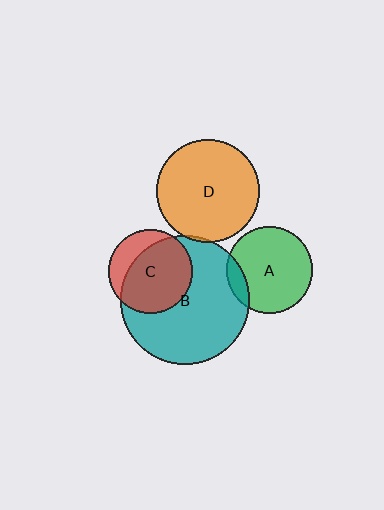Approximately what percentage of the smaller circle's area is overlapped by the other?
Approximately 5%.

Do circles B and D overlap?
Yes.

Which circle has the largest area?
Circle B (teal).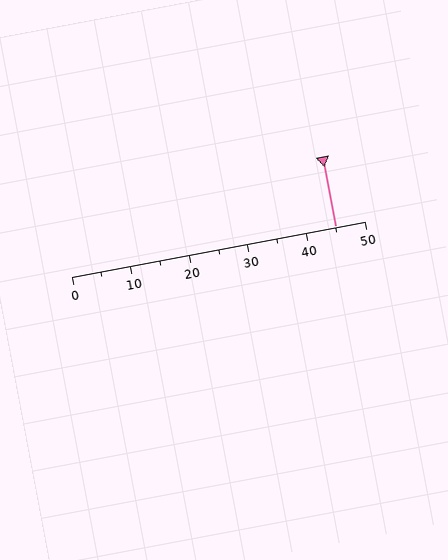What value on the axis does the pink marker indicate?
The marker indicates approximately 45.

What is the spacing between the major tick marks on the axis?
The major ticks are spaced 10 apart.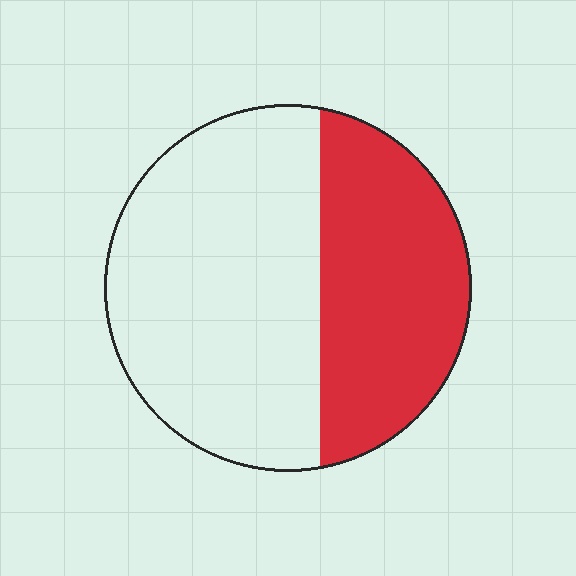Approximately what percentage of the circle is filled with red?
Approximately 40%.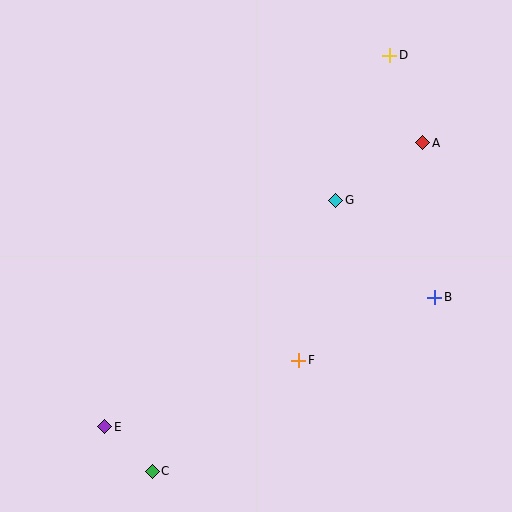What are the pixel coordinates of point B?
Point B is at (435, 297).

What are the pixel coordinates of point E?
Point E is at (105, 427).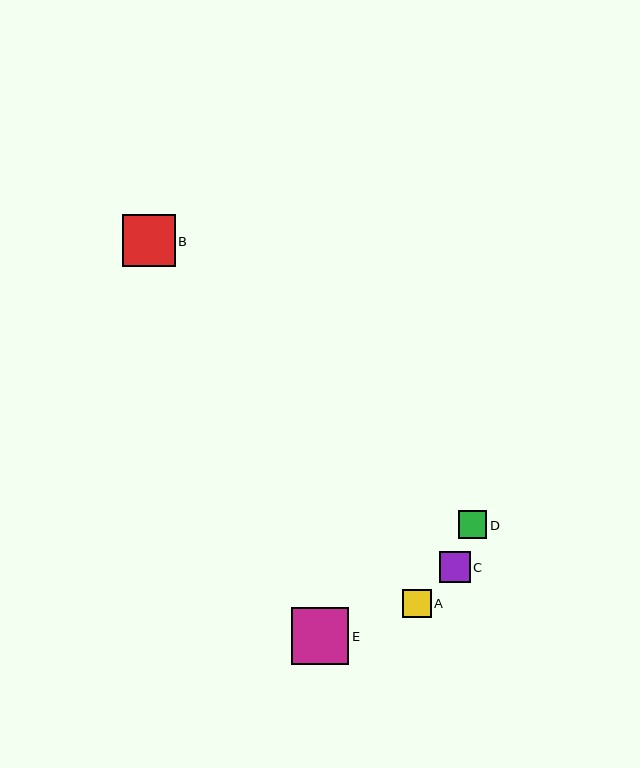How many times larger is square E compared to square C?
Square E is approximately 1.8 times the size of square C.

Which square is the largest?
Square E is the largest with a size of approximately 57 pixels.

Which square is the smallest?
Square D is the smallest with a size of approximately 28 pixels.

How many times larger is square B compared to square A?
Square B is approximately 1.8 times the size of square A.